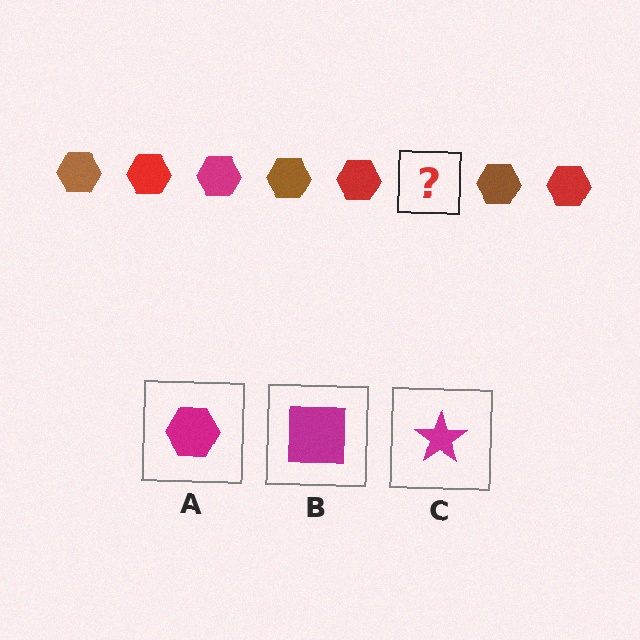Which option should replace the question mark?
Option A.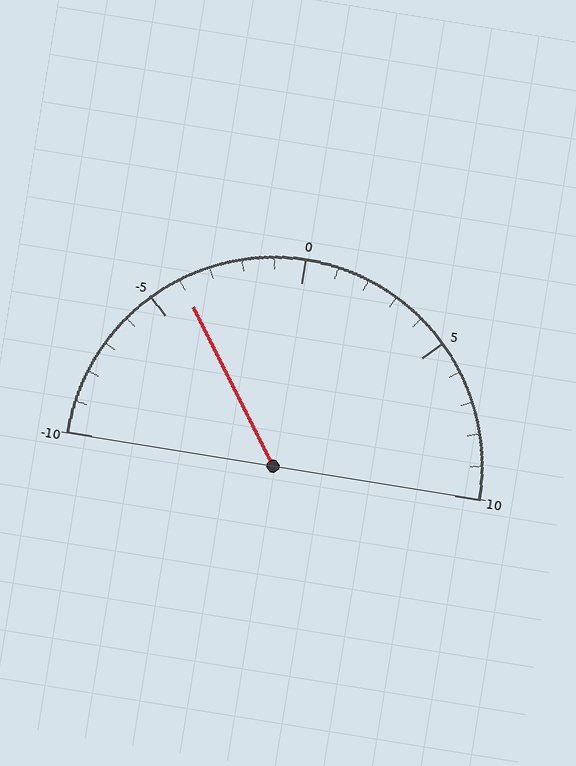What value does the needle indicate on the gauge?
The needle indicates approximately -4.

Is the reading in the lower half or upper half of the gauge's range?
The reading is in the lower half of the range (-10 to 10).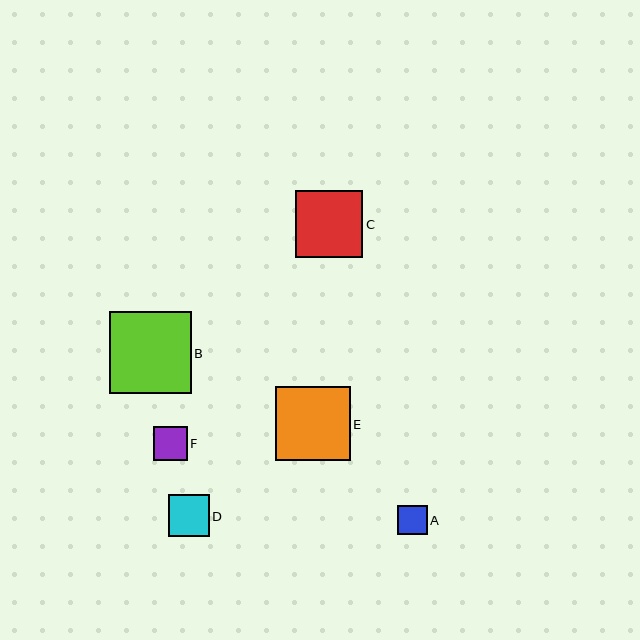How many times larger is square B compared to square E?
Square B is approximately 1.1 times the size of square E.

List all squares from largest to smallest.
From largest to smallest: B, E, C, D, F, A.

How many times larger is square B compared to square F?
Square B is approximately 2.4 times the size of square F.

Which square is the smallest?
Square A is the smallest with a size of approximately 29 pixels.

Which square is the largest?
Square B is the largest with a size of approximately 82 pixels.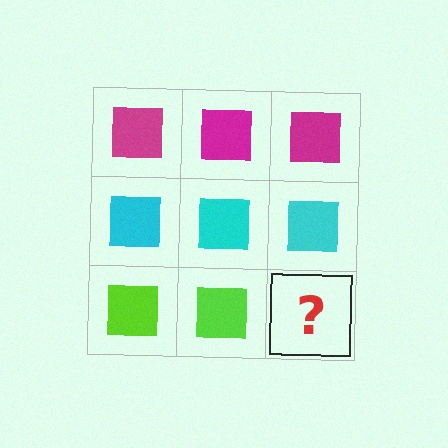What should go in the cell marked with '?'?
The missing cell should contain a lime square.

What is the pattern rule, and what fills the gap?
The rule is that each row has a consistent color. The gap should be filled with a lime square.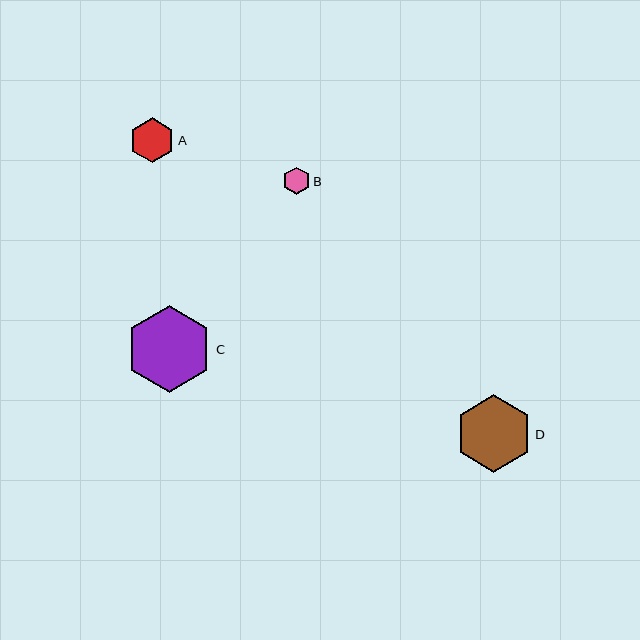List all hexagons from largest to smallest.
From largest to smallest: C, D, A, B.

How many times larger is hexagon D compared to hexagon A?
Hexagon D is approximately 1.7 times the size of hexagon A.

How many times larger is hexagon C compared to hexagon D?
Hexagon C is approximately 1.1 times the size of hexagon D.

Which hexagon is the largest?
Hexagon C is the largest with a size of approximately 86 pixels.